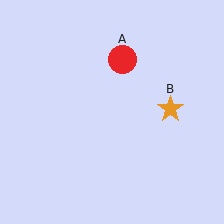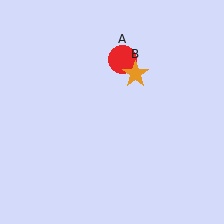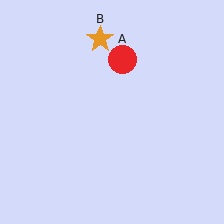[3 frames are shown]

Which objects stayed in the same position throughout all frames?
Red circle (object A) remained stationary.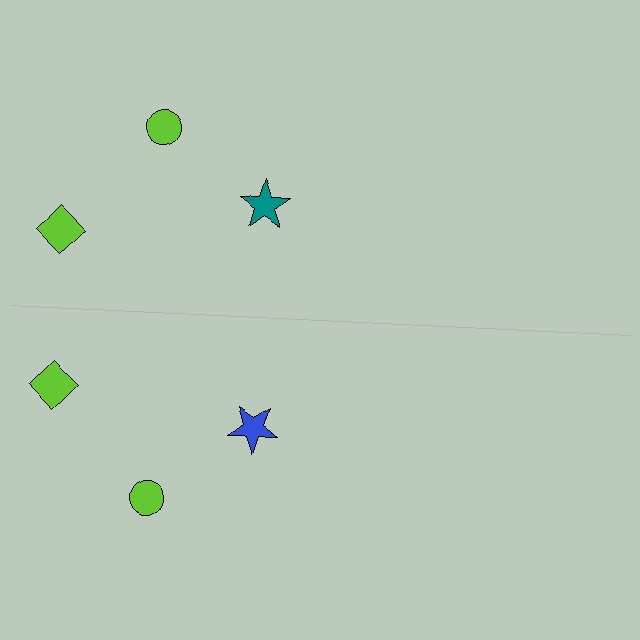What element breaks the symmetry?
The blue star on the bottom side breaks the symmetry — its mirror counterpart is teal.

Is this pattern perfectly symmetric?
No, the pattern is not perfectly symmetric. The blue star on the bottom side breaks the symmetry — its mirror counterpart is teal.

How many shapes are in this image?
There are 6 shapes in this image.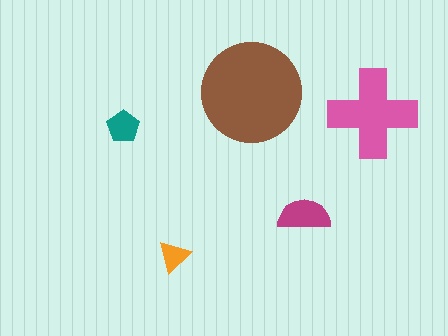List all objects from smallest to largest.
The orange triangle, the teal pentagon, the magenta semicircle, the pink cross, the brown circle.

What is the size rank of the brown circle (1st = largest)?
1st.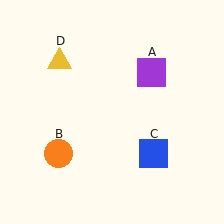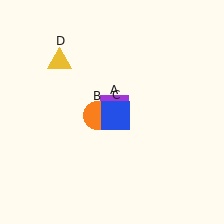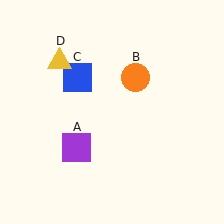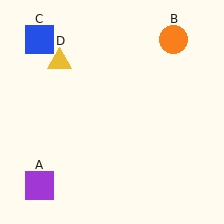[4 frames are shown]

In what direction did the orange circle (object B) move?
The orange circle (object B) moved up and to the right.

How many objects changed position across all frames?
3 objects changed position: purple square (object A), orange circle (object B), blue square (object C).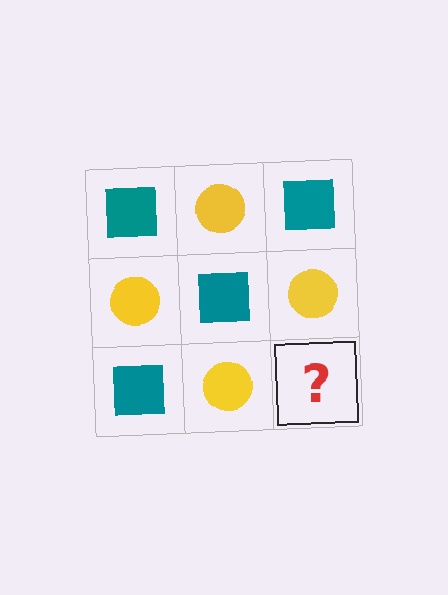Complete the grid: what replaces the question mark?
The question mark should be replaced with a teal square.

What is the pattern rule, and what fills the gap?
The rule is that it alternates teal square and yellow circle in a checkerboard pattern. The gap should be filled with a teal square.